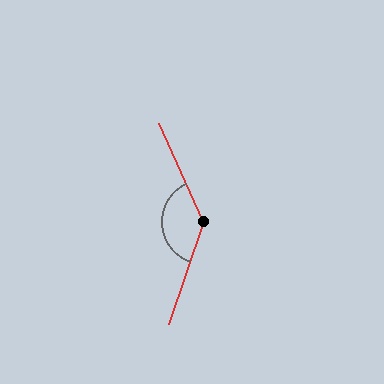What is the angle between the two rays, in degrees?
Approximately 137 degrees.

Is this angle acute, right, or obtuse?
It is obtuse.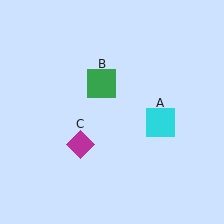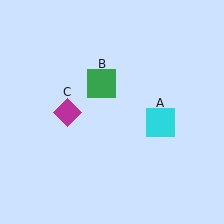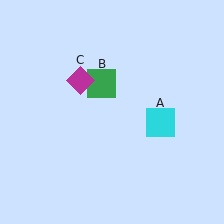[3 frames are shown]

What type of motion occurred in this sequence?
The magenta diamond (object C) rotated clockwise around the center of the scene.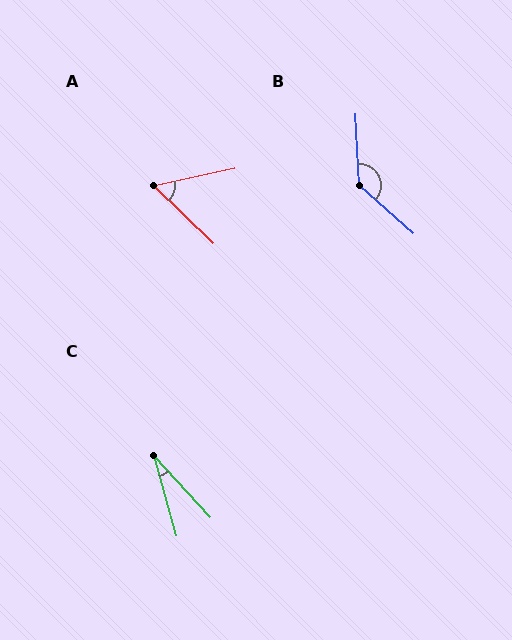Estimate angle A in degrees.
Approximately 56 degrees.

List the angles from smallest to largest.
C (27°), A (56°), B (135°).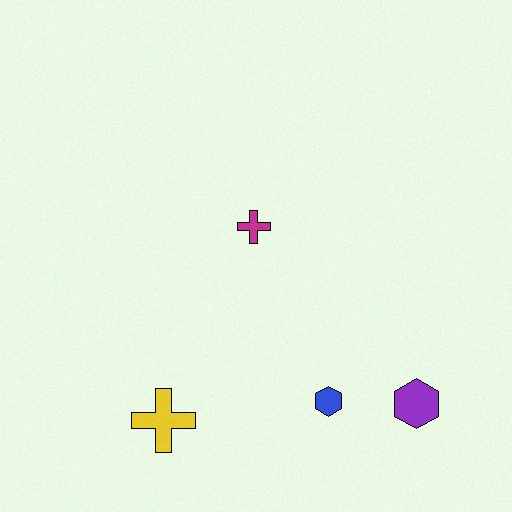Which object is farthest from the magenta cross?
The purple hexagon is farthest from the magenta cross.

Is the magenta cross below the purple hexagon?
No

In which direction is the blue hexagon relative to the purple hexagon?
The blue hexagon is to the left of the purple hexagon.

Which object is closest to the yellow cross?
The blue hexagon is closest to the yellow cross.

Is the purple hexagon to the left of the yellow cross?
No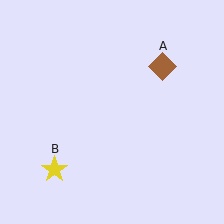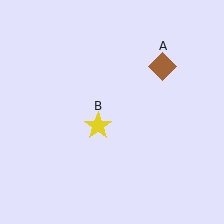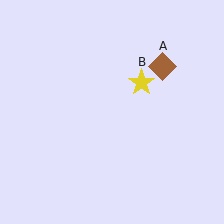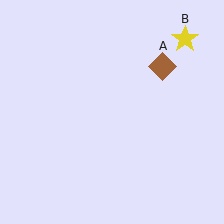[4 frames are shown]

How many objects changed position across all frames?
1 object changed position: yellow star (object B).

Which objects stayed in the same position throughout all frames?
Brown diamond (object A) remained stationary.